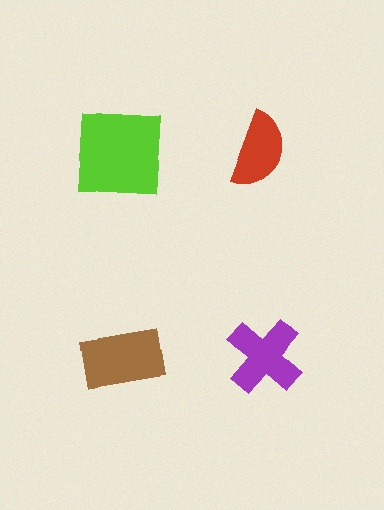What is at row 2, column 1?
A brown rectangle.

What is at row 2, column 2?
A purple cross.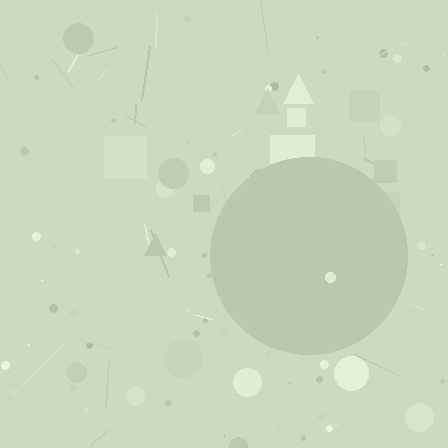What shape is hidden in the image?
A circle is hidden in the image.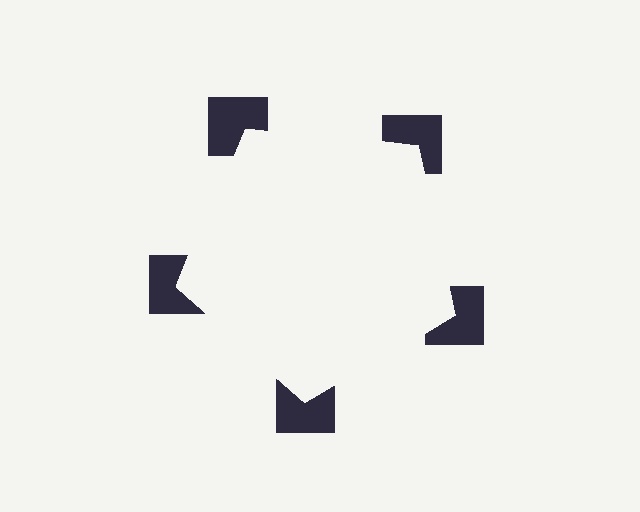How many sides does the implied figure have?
5 sides.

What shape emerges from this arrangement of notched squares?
An illusory pentagon — its edges are inferred from the aligned wedge cuts in the notched squares, not physically drawn.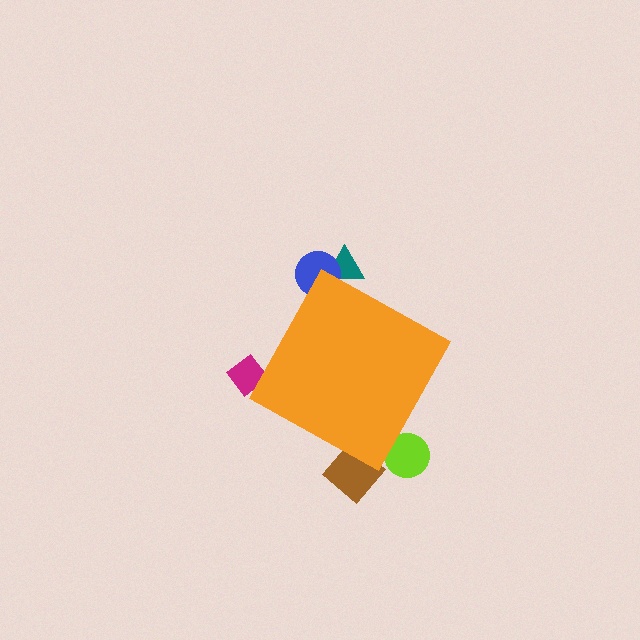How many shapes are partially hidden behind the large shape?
5 shapes are partially hidden.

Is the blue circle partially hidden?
Yes, the blue circle is partially hidden behind the orange diamond.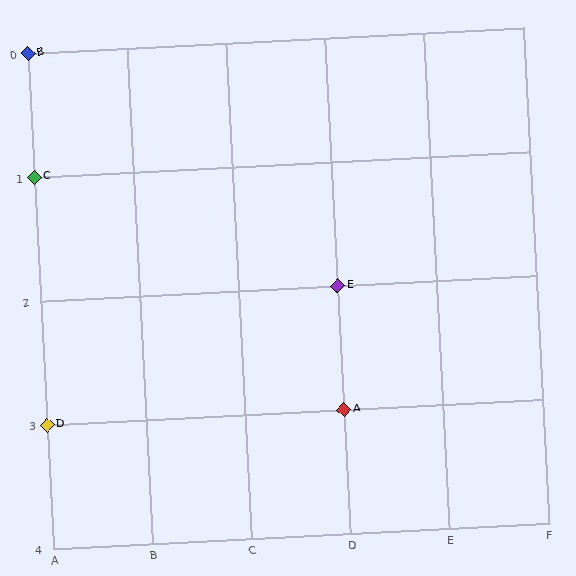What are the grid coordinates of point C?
Point C is at grid coordinates (A, 1).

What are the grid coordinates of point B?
Point B is at grid coordinates (A, 0).